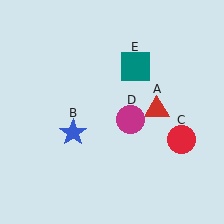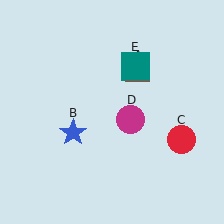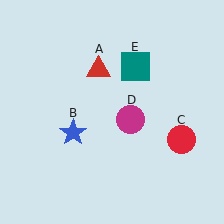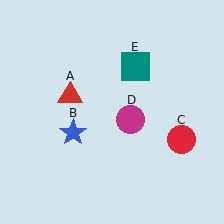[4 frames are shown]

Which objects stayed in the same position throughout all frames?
Blue star (object B) and red circle (object C) and magenta circle (object D) and teal square (object E) remained stationary.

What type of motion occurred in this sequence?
The red triangle (object A) rotated counterclockwise around the center of the scene.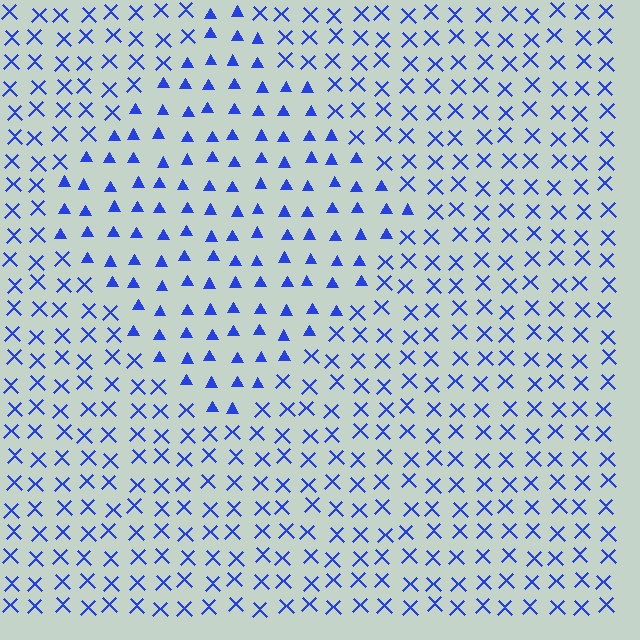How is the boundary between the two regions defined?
The boundary is defined by a change in element shape: triangles inside vs. X marks outside. All elements share the same color and spacing.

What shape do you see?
I see a diamond.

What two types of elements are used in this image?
The image uses triangles inside the diamond region and X marks outside it.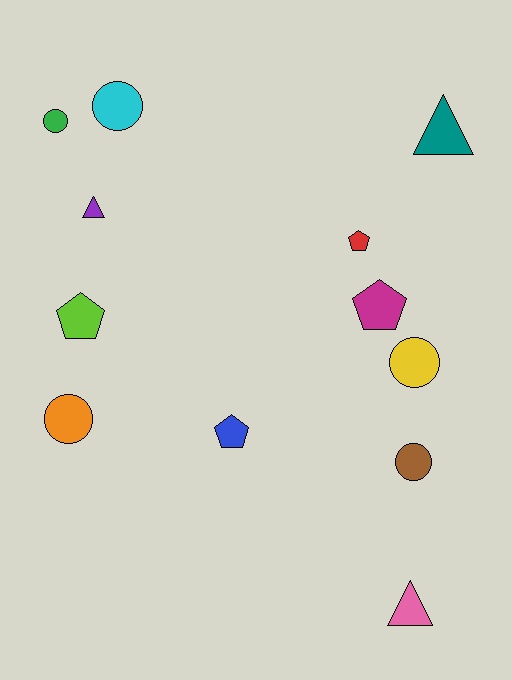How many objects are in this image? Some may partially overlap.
There are 12 objects.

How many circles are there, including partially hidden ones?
There are 5 circles.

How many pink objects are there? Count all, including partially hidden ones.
There is 1 pink object.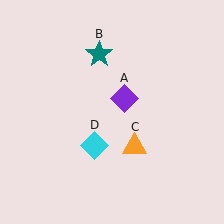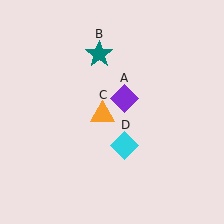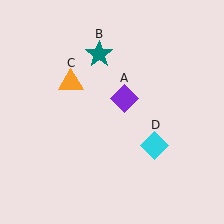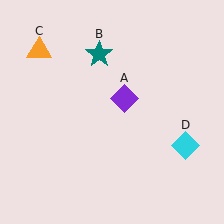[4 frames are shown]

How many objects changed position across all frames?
2 objects changed position: orange triangle (object C), cyan diamond (object D).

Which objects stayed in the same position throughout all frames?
Purple diamond (object A) and teal star (object B) remained stationary.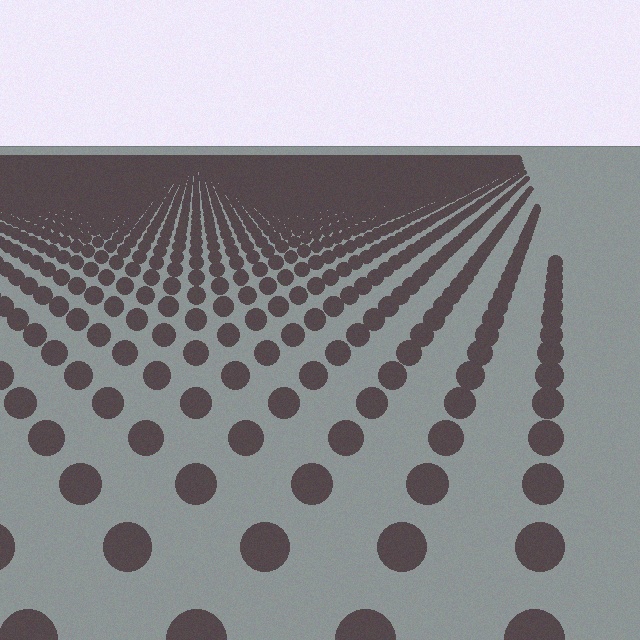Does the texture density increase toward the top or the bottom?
Density increases toward the top.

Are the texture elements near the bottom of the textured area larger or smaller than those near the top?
Larger. Near the bottom, elements are closer to the viewer and appear at a bigger on-screen size.